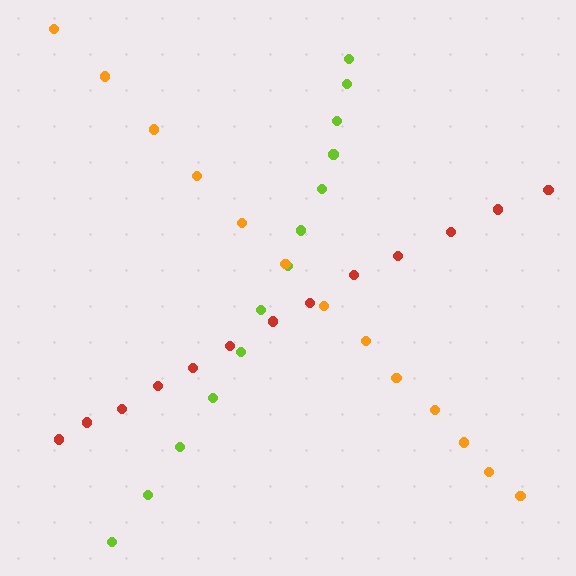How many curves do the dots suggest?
There are 3 distinct paths.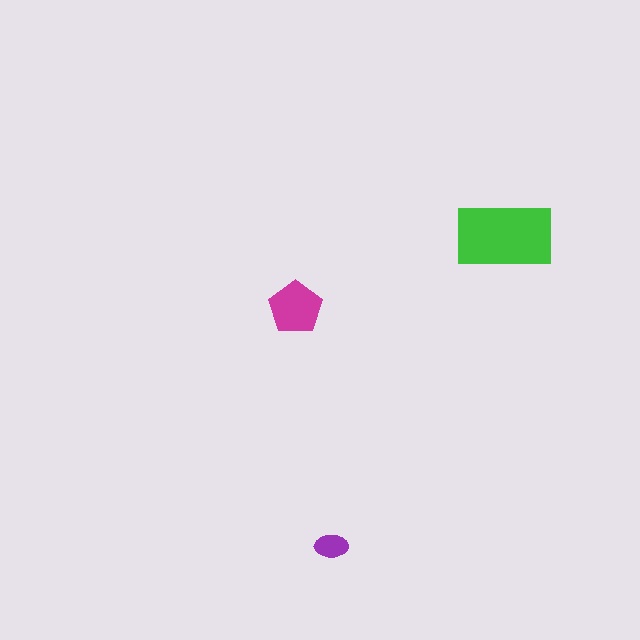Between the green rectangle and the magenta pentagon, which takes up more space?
The green rectangle.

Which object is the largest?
The green rectangle.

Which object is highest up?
The green rectangle is topmost.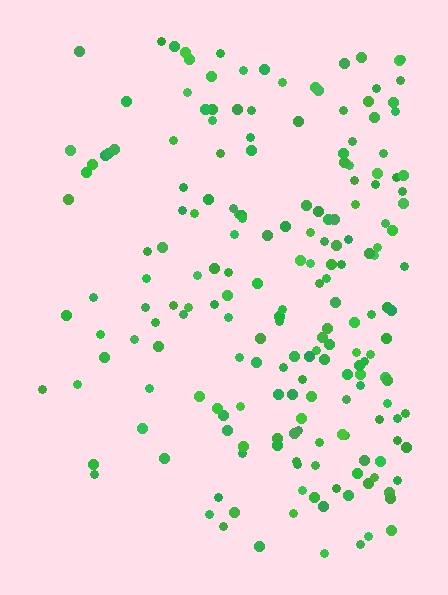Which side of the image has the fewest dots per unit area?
The left.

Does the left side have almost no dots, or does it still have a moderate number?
Still a moderate number, just noticeably fewer than the right.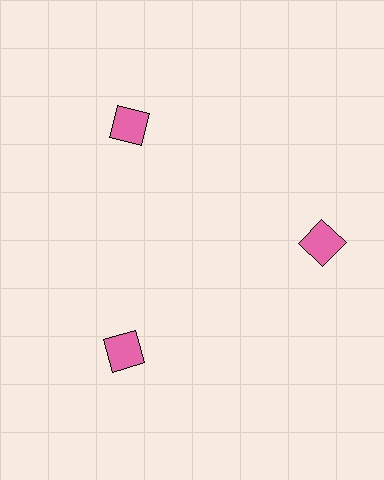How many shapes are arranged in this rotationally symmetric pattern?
There are 3 shapes, arranged in 3 groups of 1.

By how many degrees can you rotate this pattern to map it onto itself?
The pattern maps onto itself every 120 degrees of rotation.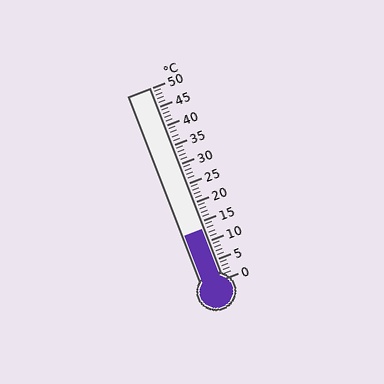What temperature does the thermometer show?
The thermometer shows approximately 13°C.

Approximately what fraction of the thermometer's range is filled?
The thermometer is filled to approximately 25% of its range.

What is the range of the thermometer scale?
The thermometer scale ranges from 0°C to 50°C.